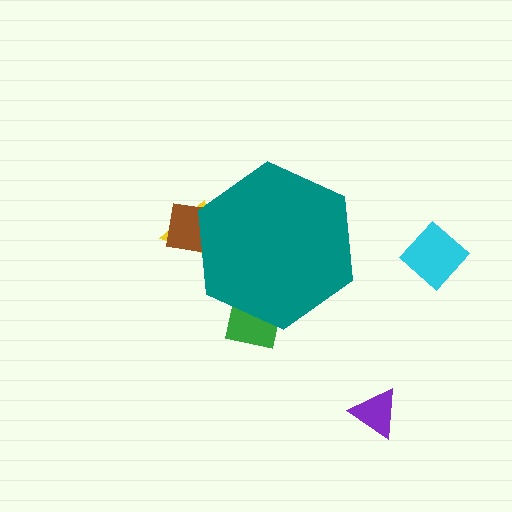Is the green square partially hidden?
Yes, the green square is partially hidden behind the teal hexagon.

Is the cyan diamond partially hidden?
No, the cyan diamond is fully visible.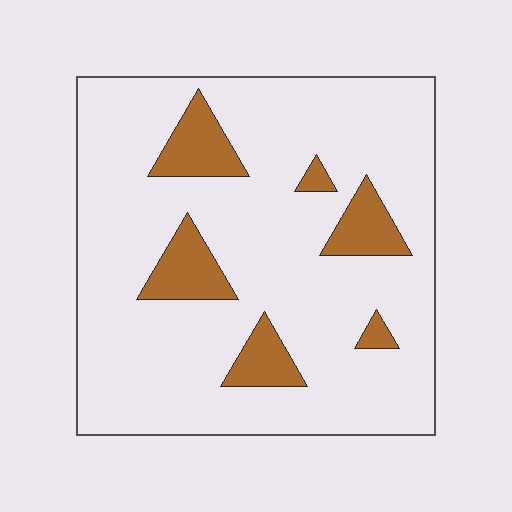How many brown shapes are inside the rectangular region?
6.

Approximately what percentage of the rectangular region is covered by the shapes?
Approximately 15%.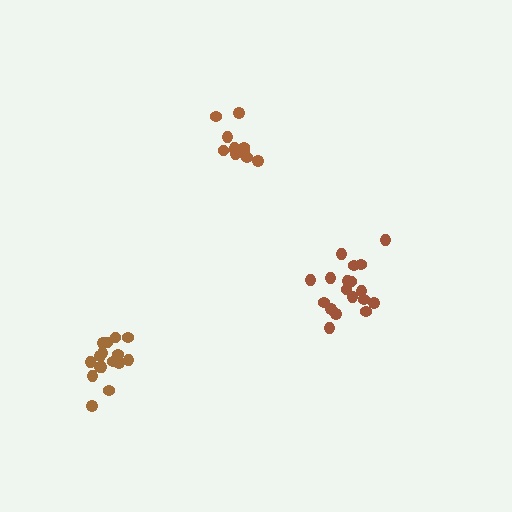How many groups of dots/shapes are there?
There are 3 groups.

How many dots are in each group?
Group 1: 17 dots, Group 2: 13 dots, Group 3: 18 dots (48 total).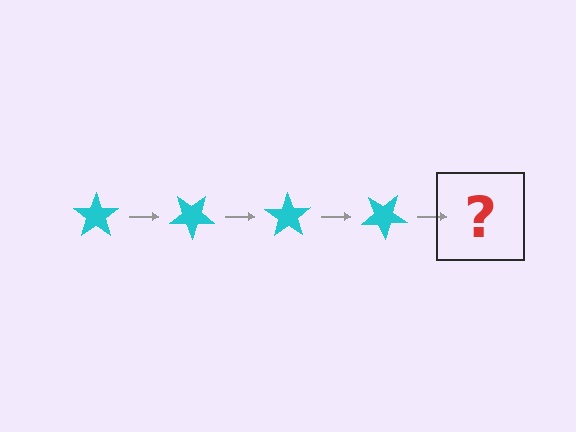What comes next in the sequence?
The next element should be a cyan star rotated 140 degrees.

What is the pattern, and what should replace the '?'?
The pattern is that the star rotates 35 degrees each step. The '?' should be a cyan star rotated 140 degrees.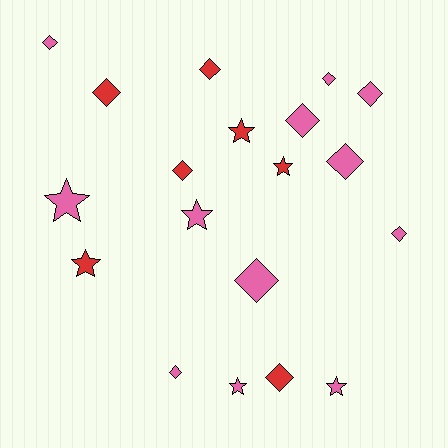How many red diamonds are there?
There are 4 red diamonds.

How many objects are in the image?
There are 19 objects.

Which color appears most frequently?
Pink, with 12 objects.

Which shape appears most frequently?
Diamond, with 12 objects.